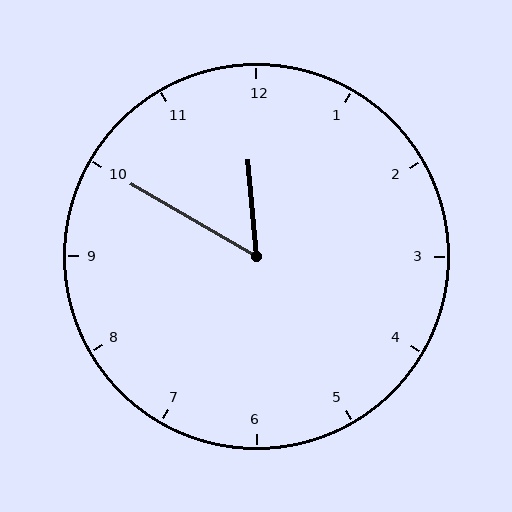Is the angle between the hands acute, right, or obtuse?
It is acute.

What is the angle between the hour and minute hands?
Approximately 55 degrees.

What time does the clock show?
11:50.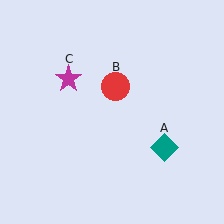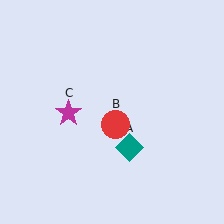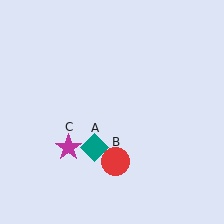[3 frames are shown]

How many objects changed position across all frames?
3 objects changed position: teal diamond (object A), red circle (object B), magenta star (object C).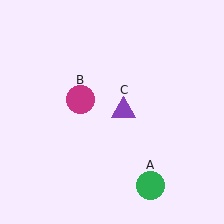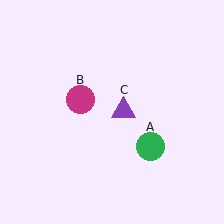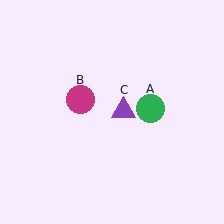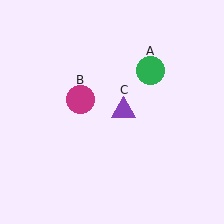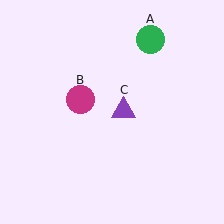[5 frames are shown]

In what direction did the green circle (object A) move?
The green circle (object A) moved up.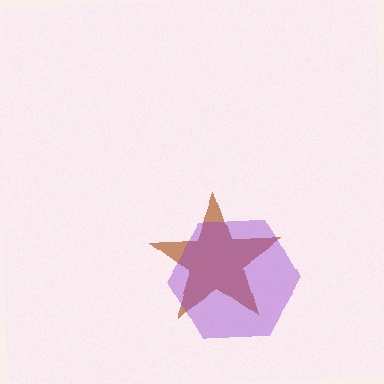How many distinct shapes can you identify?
There are 2 distinct shapes: a brown star, a purple hexagon.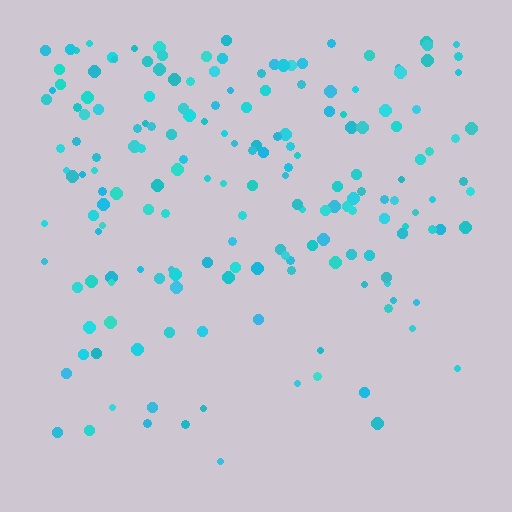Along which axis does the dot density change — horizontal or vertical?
Vertical.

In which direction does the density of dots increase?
From bottom to top, with the top side densest.